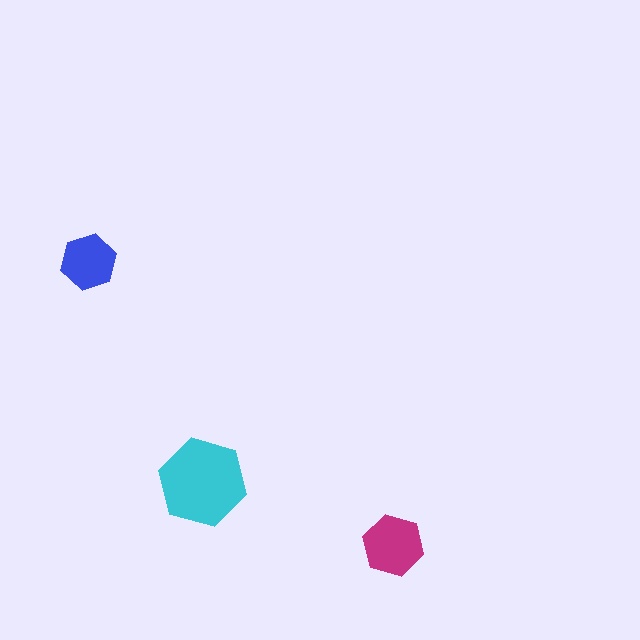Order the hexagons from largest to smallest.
the cyan one, the magenta one, the blue one.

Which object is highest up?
The blue hexagon is topmost.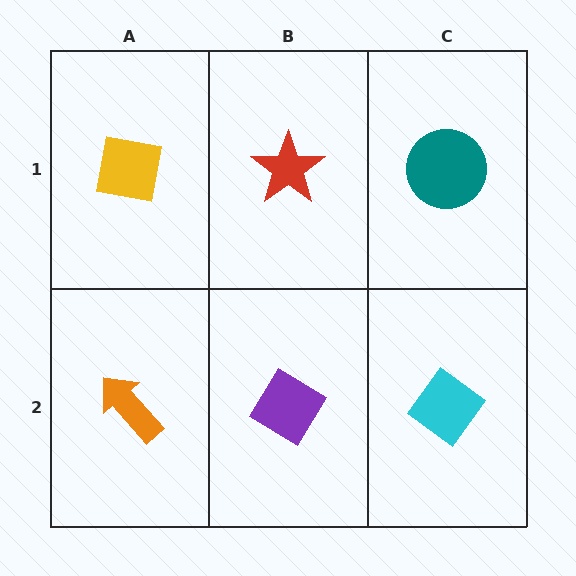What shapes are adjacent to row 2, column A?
A yellow square (row 1, column A), a purple diamond (row 2, column B).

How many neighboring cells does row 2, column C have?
2.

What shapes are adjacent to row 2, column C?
A teal circle (row 1, column C), a purple diamond (row 2, column B).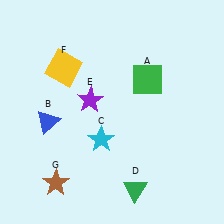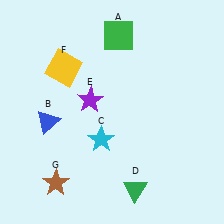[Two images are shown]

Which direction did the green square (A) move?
The green square (A) moved up.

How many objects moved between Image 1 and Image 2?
1 object moved between the two images.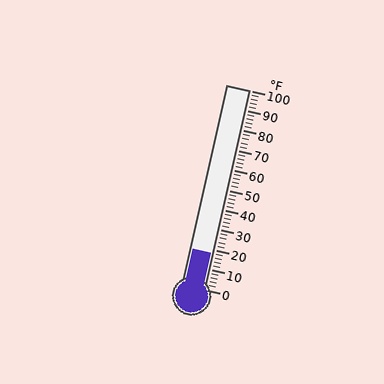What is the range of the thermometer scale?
The thermometer scale ranges from 0°F to 100°F.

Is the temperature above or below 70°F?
The temperature is below 70°F.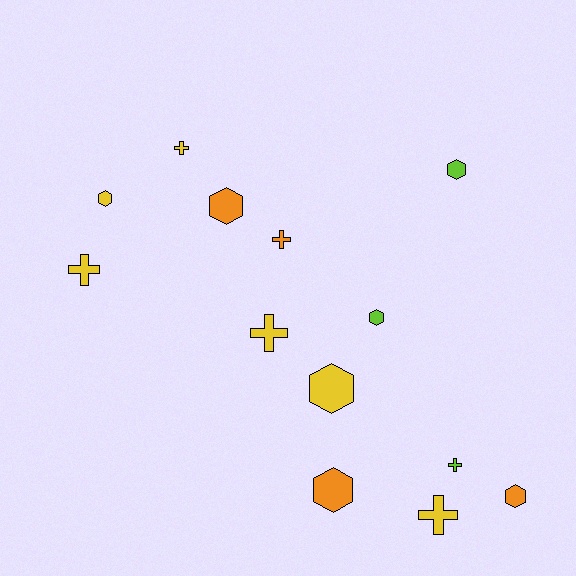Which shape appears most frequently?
Hexagon, with 7 objects.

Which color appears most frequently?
Yellow, with 6 objects.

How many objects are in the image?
There are 13 objects.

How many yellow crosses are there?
There are 4 yellow crosses.